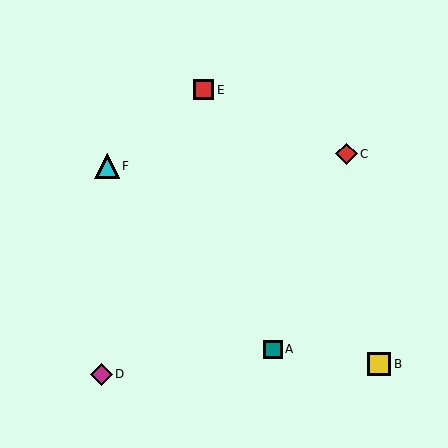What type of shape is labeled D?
Shape D is a magenta diamond.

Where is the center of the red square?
The center of the red square is at (203, 90).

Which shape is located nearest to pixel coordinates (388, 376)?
The yellow square (labeled B) at (379, 364) is nearest to that location.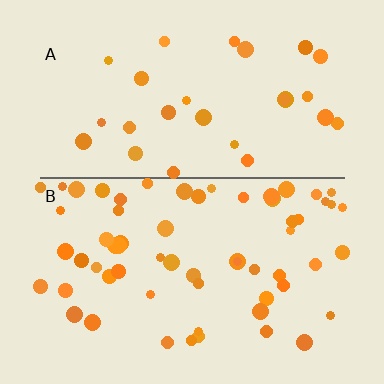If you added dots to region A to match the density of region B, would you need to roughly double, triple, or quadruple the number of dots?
Approximately double.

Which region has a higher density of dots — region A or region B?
B (the bottom).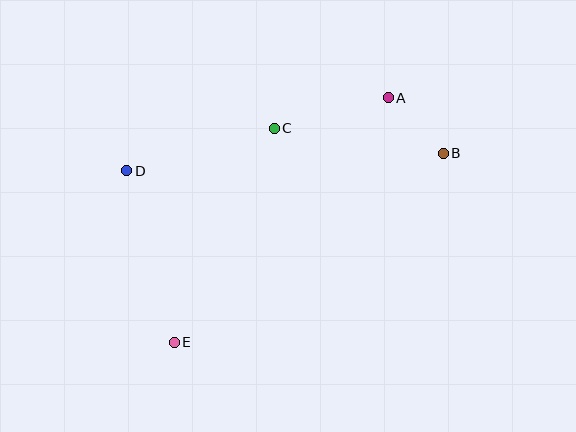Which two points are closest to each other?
Points A and B are closest to each other.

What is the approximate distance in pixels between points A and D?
The distance between A and D is approximately 272 pixels.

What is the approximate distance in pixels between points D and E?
The distance between D and E is approximately 178 pixels.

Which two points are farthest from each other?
Points B and E are farthest from each other.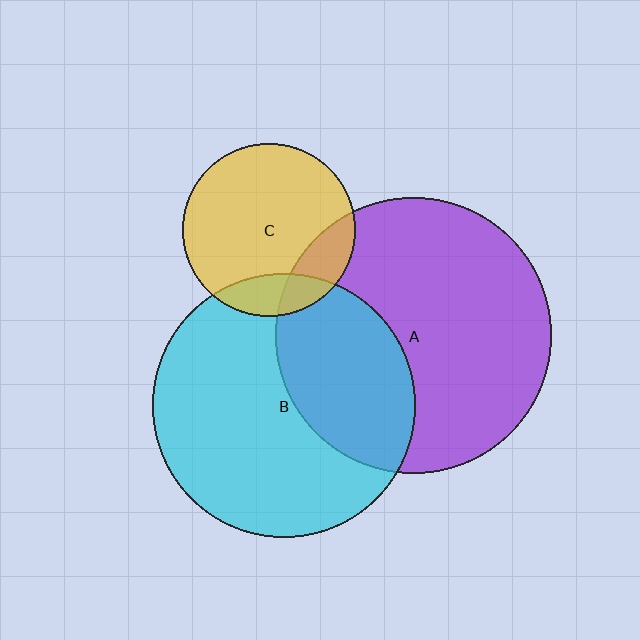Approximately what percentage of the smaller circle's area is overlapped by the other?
Approximately 15%.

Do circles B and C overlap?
Yes.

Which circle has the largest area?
Circle A (purple).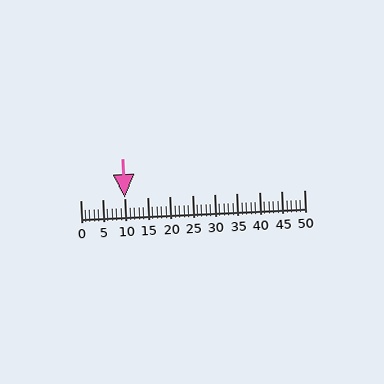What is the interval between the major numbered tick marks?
The major tick marks are spaced 5 units apart.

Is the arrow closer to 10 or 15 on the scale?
The arrow is closer to 10.